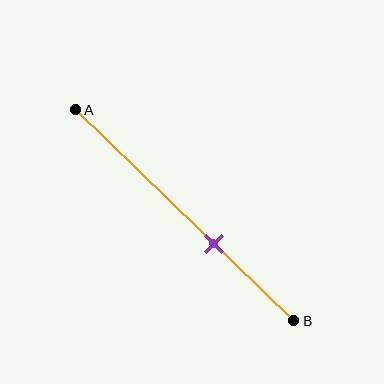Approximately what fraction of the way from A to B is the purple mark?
The purple mark is approximately 65% of the way from A to B.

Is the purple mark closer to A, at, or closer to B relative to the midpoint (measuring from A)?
The purple mark is closer to point B than the midpoint of segment AB.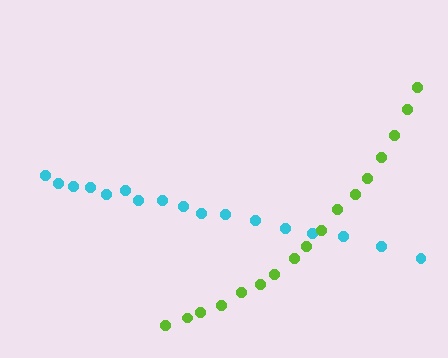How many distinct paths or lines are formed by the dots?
There are 2 distinct paths.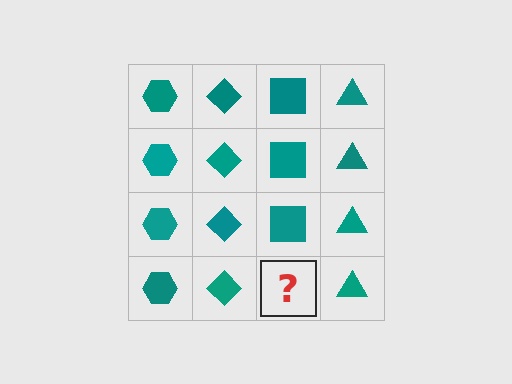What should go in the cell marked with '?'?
The missing cell should contain a teal square.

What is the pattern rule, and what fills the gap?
The rule is that each column has a consistent shape. The gap should be filled with a teal square.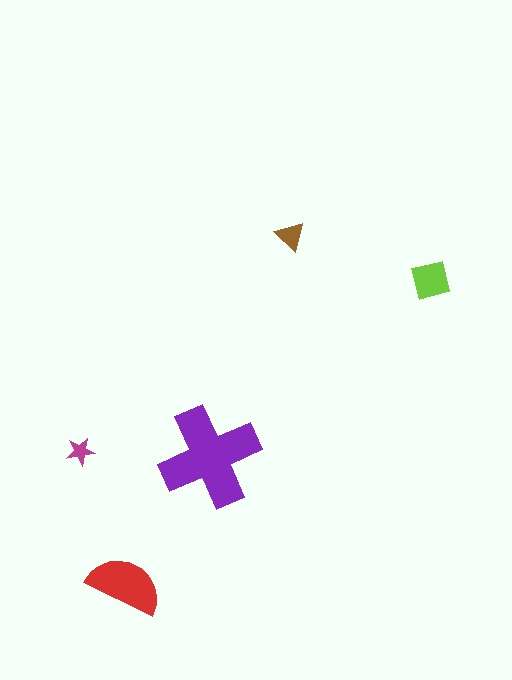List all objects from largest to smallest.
The purple cross, the red semicircle, the lime square, the brown triangle, the magenta star.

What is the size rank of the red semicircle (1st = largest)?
2nd.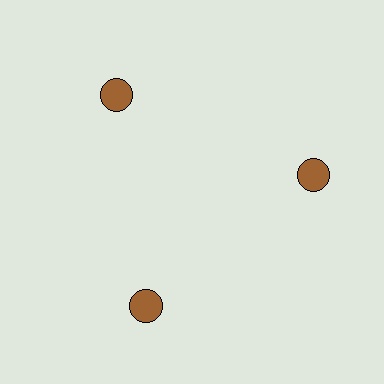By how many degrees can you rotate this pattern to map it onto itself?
The pattern maps onto itself every 120 degrees of rotation.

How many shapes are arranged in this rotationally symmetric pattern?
There are 3 shapes, arranged in 3 groups of 1.